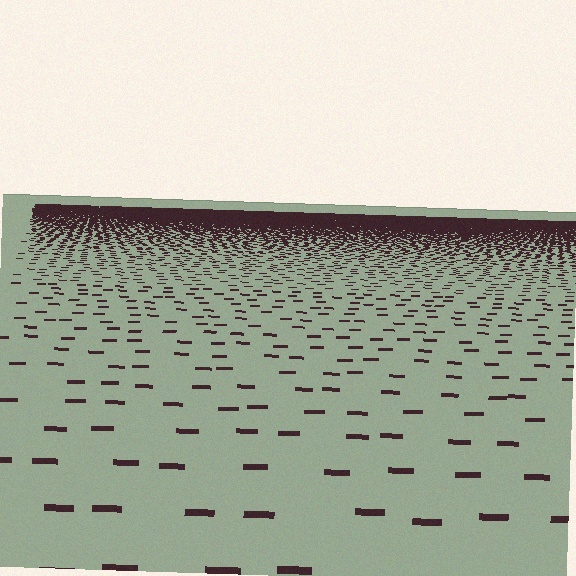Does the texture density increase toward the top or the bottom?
Density increases toward the top.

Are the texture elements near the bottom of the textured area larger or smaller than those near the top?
Larger. Near the bottom, elements are closer to the viewer and appear at a bigger on-screen size.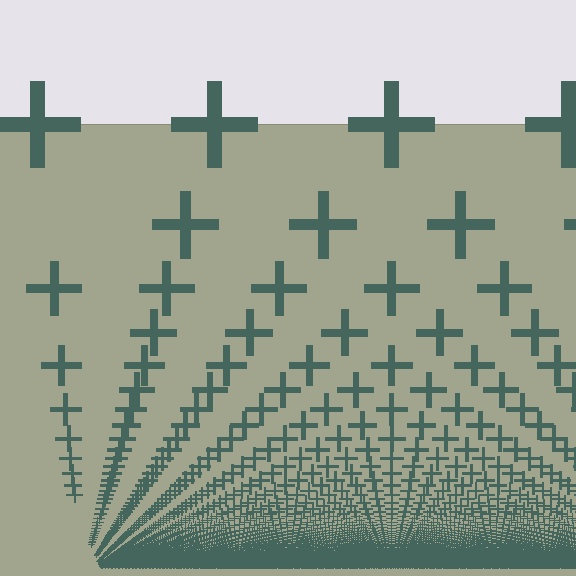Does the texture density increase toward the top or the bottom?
Density increases toward the bottom.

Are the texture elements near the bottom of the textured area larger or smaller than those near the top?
Smaller. The gradient is inverted — elements near the bottom are smaller and denser.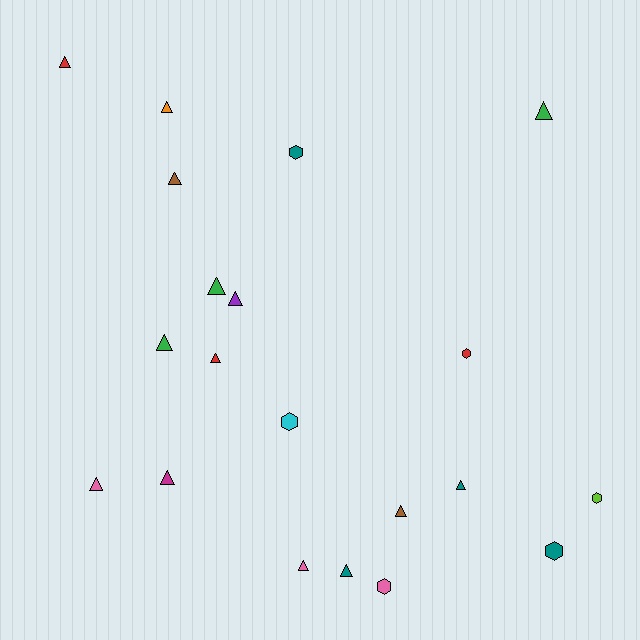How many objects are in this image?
There are 20 objects.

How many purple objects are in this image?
There is 1 purple object.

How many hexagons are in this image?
There are 6 hexagons.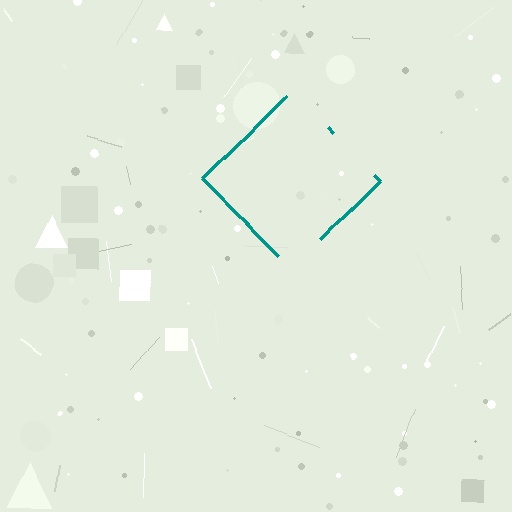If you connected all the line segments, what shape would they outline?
They would outline a diamond.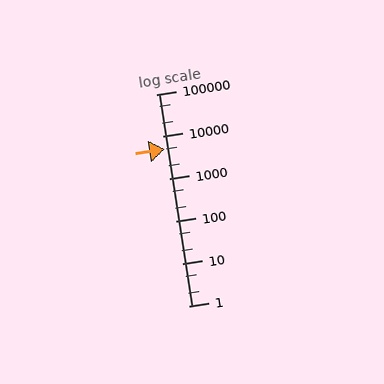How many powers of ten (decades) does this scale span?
The scale spans 5 decades, from 1 to 100000.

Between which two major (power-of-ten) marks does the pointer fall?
The pointer is between 1000 and 10000.